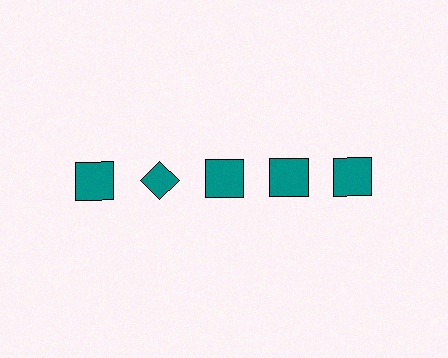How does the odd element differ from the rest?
It has a different shape: diamond instead of square.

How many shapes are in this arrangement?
There are 5 shapes arranged in a grid pattern.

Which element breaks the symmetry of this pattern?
The teal diamond in the top row, second from left column breaks the symmetry. All other shapes are teal squares.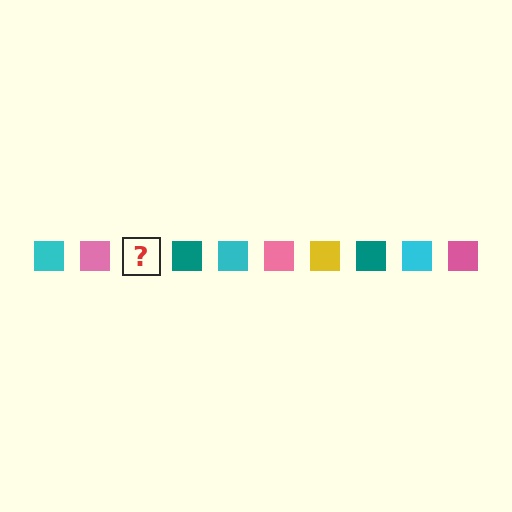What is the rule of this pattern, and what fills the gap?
The rule is that the pattern cycles through cyan, pink, yellow, teal squares. The gap should be filled with a yellow square.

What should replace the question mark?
The question mark should be replaced with a yellow square.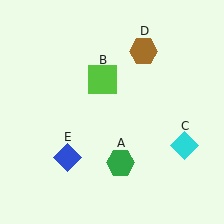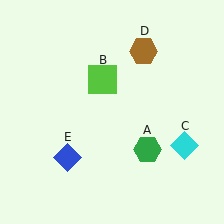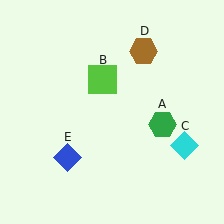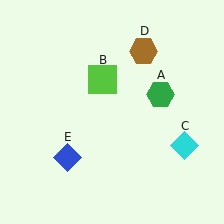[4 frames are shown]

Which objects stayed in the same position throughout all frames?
Lime square (object B) and cyan diamond (object C) and brown hexagon (object D) and blue diamond (object E) remained stationary.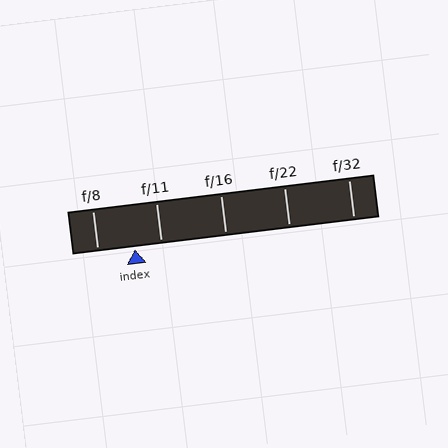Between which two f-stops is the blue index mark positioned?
The index mark is between f/8 and f/11.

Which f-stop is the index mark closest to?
The index mark is closest to f/11.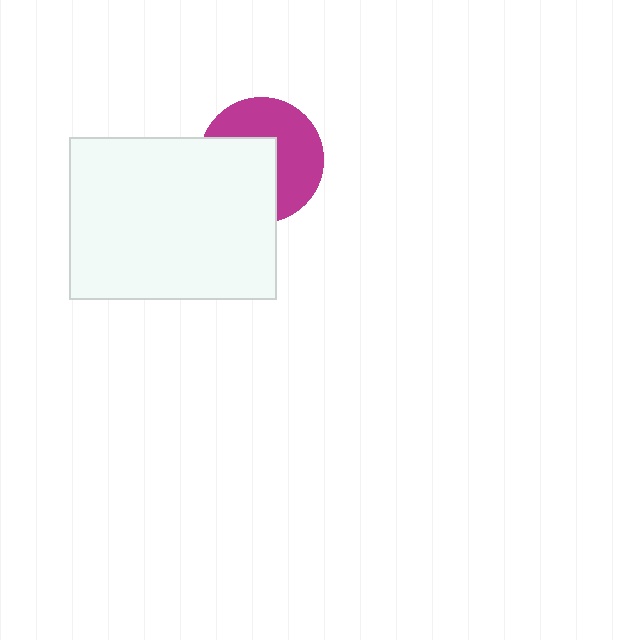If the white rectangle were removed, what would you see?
You would see the complete magenta circle.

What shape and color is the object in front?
The object in front is a white rectangle.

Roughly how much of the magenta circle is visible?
About half of it is visible (roughly 53%).